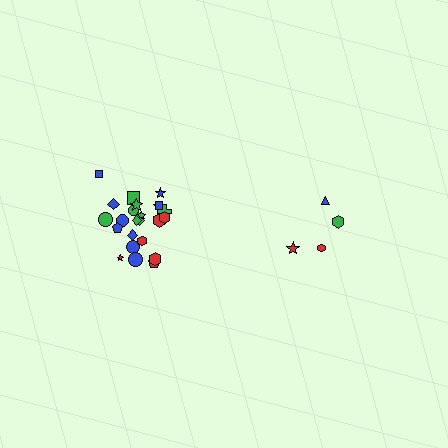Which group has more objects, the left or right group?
The left group.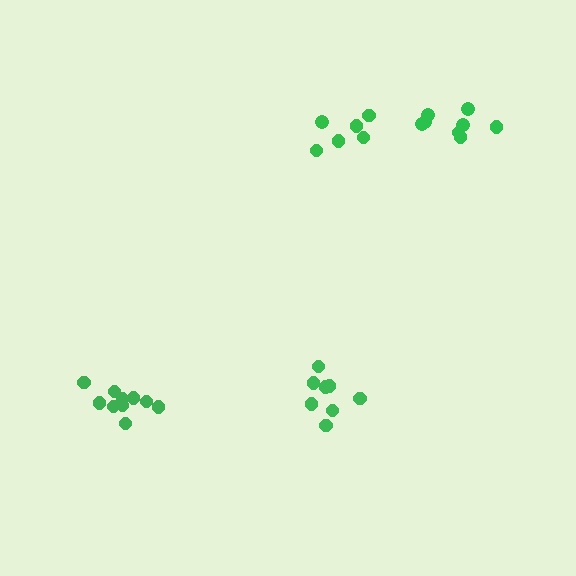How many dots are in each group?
Group 1: 8 dots, Group 2: 8 dots, Group 3: 10 dots, Group 4: 6 dots (32 total).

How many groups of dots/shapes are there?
There are 4 groups.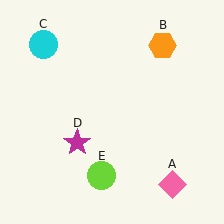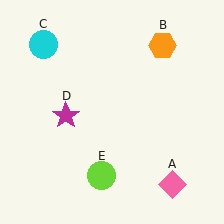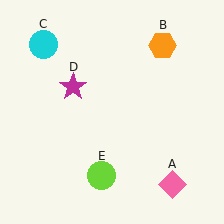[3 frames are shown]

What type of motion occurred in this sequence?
The magenta star (object D) rotated clockwise around the center of the scene.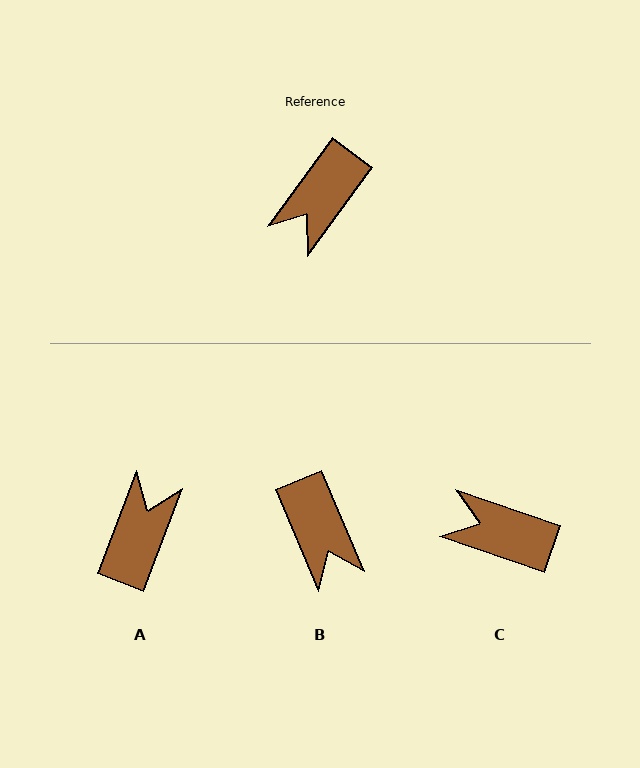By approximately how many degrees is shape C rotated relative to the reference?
Approximately 72 degrees clockwise.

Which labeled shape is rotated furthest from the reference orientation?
A, about 164 degrees away.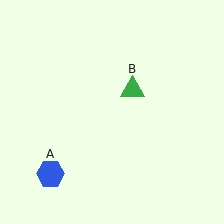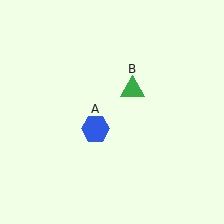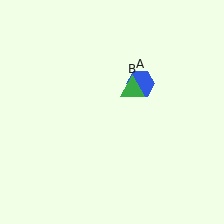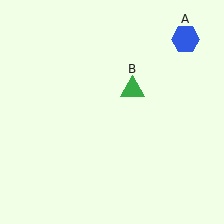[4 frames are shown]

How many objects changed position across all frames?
1 object changed position: blue hexagon (object A).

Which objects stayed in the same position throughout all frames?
Green triangle (object B) remained stationary.